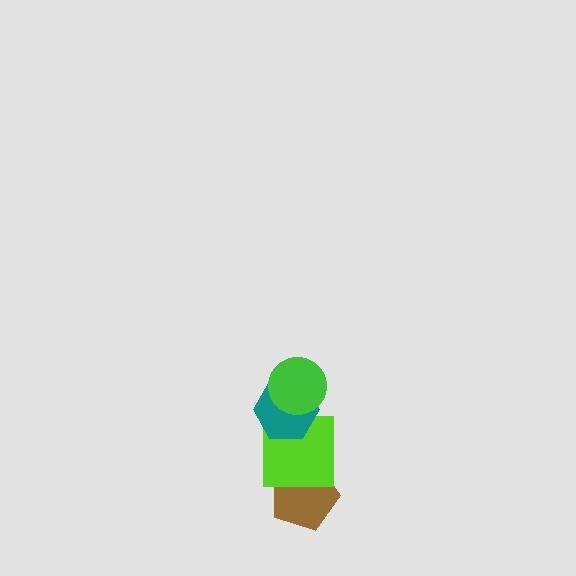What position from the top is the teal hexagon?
The teal hexagon is 2nd from the top.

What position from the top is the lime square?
The lime square is 3rd from the top.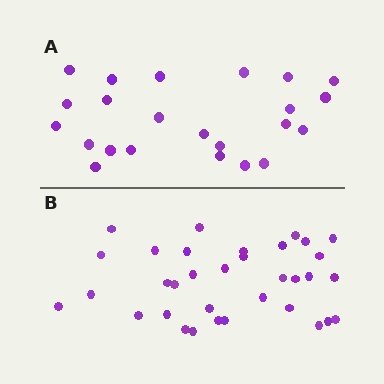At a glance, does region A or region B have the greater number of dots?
Region B (the bottom region) has more dots.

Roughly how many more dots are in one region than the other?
Region B has roughly 12 or so more dots than region A.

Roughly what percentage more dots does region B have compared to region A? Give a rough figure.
About 50% more.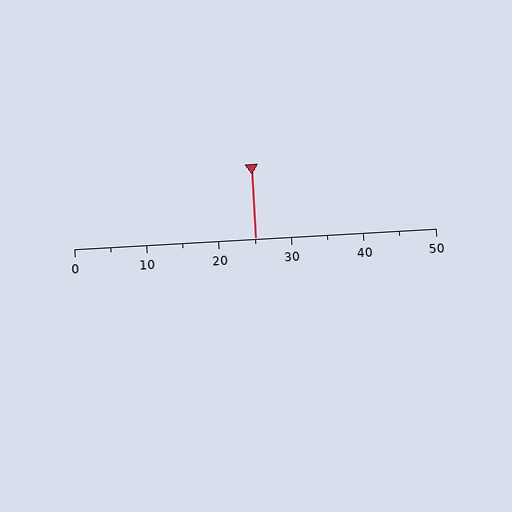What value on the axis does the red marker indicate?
The marker indicates approximately 25.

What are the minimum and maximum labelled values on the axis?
The axis runs from 0 to 50.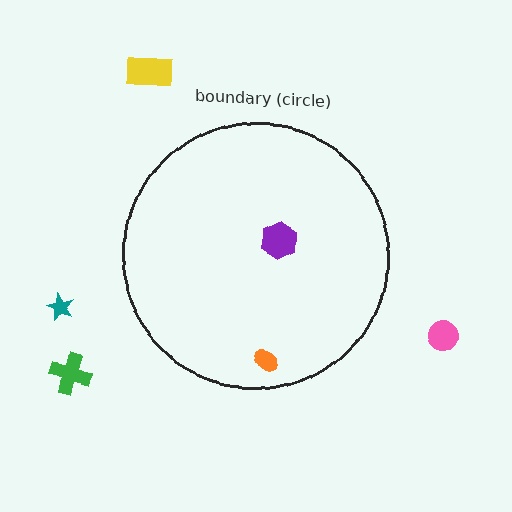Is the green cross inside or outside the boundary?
Outside.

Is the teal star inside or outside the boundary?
Outside.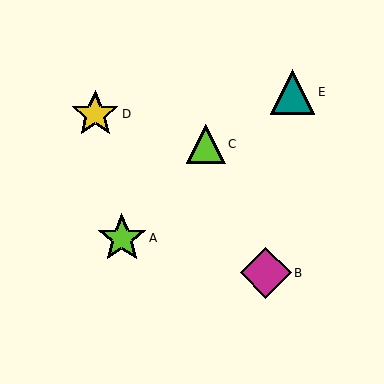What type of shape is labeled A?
Shape A is a lime star.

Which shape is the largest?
The magenta diamond (labeled B) is the largest.